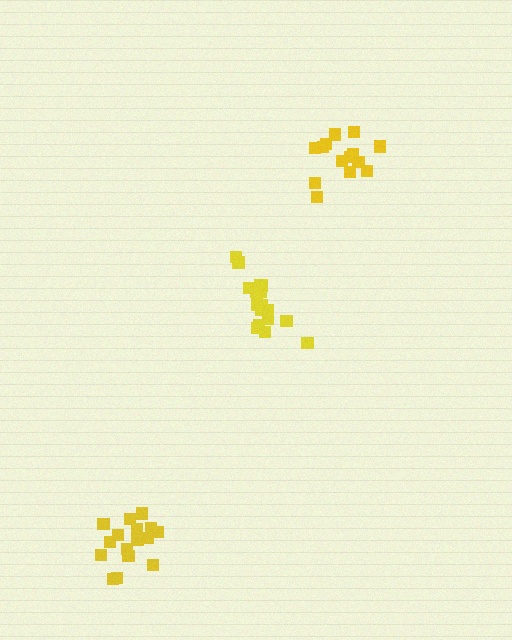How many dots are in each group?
Group 1: 14 dots, Group 2: 16 dots, Group 3: 18 dots (48 total).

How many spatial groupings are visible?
There are 3 spatial groupings.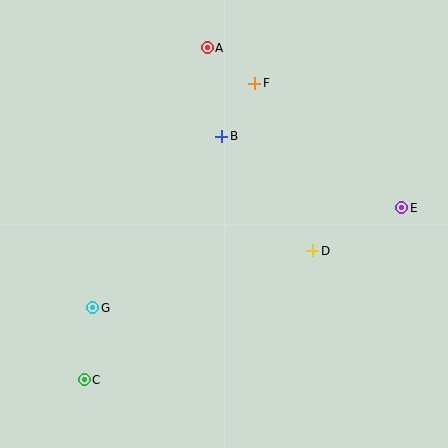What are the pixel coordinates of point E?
Point E is at (402, 208).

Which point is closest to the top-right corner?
Point F is closest to the top-right corner.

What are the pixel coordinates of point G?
Point G is at (93, 308).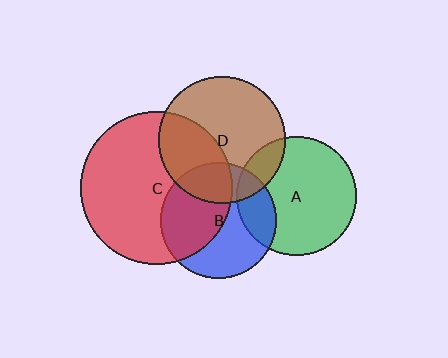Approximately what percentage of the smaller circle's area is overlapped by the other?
Approximately 20%.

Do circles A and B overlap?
Yes.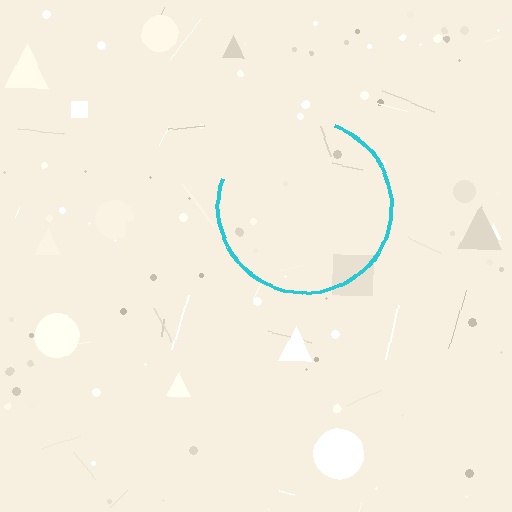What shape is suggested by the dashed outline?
The dashed outline suggests a circle.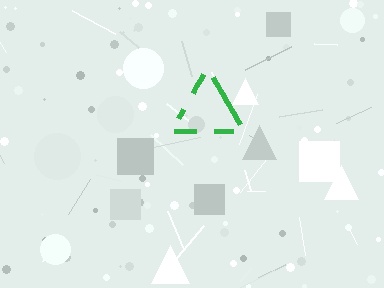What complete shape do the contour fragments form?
The contour fragments form a triangle.